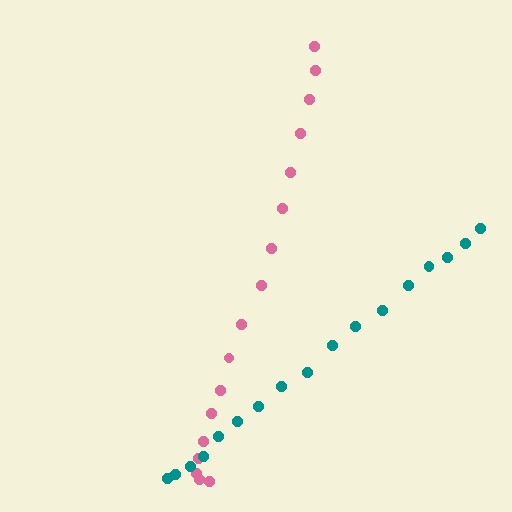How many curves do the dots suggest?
There are 2 distinct paths.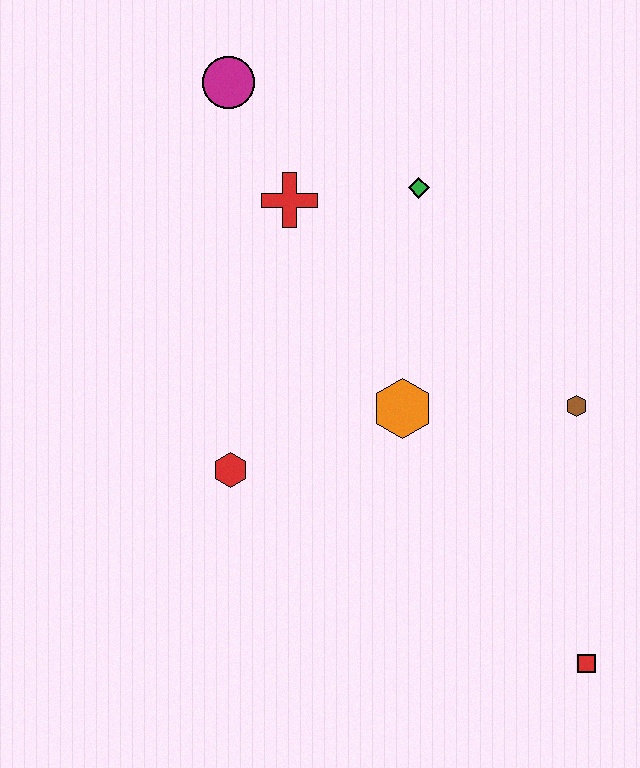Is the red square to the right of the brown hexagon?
Yes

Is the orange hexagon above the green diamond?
No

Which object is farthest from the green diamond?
The red square is farthest from the green diamond.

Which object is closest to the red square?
The brown hexagon is closest to the red square.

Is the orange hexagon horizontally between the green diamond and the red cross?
Yes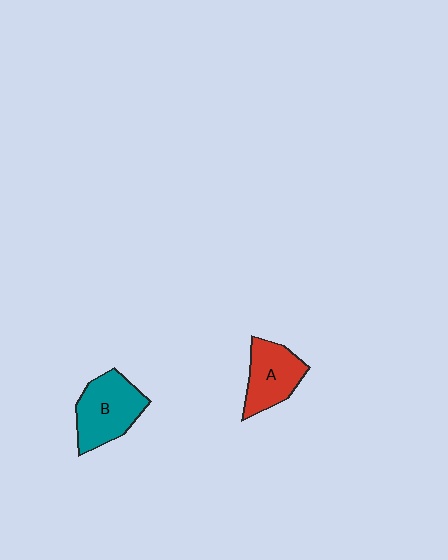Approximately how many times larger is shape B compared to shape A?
Approximately 1.2 times.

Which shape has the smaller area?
Shape A (red).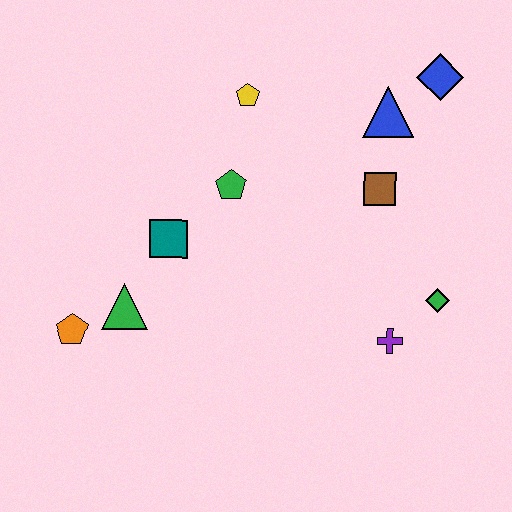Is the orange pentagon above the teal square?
No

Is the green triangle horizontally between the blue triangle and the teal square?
No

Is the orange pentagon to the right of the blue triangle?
No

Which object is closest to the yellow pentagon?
The green pentagon is closest to the yellow pentagon.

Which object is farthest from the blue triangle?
The orange pentagon is farthest from the blue triangle.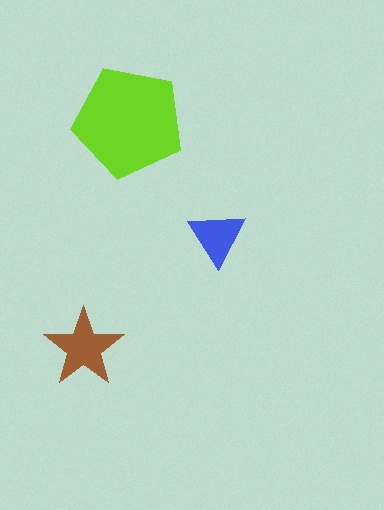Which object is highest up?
The lime pentagon is topmost.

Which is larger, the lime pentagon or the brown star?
The lime pentagon.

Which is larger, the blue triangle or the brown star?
The brown star.